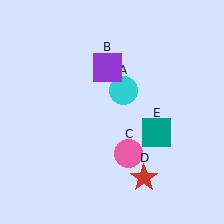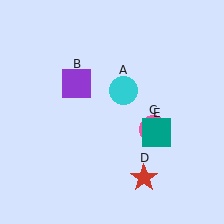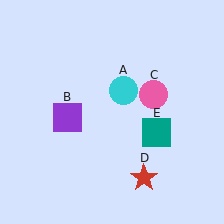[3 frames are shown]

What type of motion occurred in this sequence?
The purple square (object B), pink circle (object C) rotated counterclockwise around the center of the scene.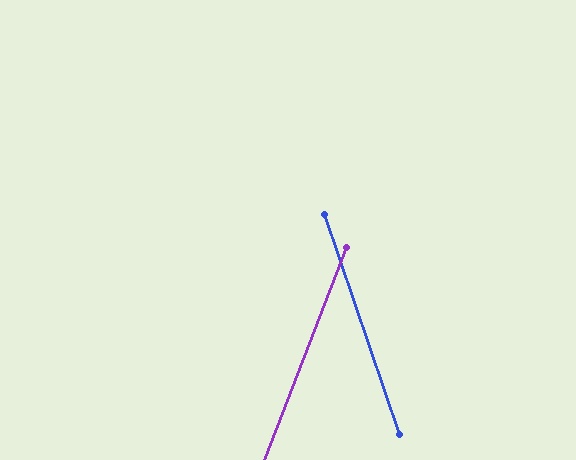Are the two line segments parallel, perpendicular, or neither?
Neither parallel nor perpendicular — they differ by about 40°.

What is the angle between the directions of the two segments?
Approximately 40 degrees.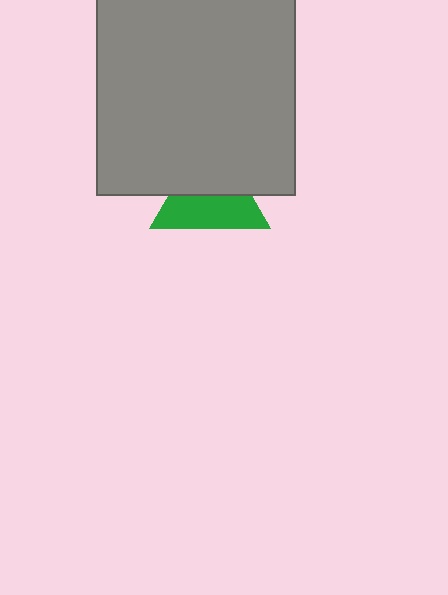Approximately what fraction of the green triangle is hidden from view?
Roughly 46% of the green triangle is hidden behind the gray square.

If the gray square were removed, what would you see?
You would see the complete green triangle.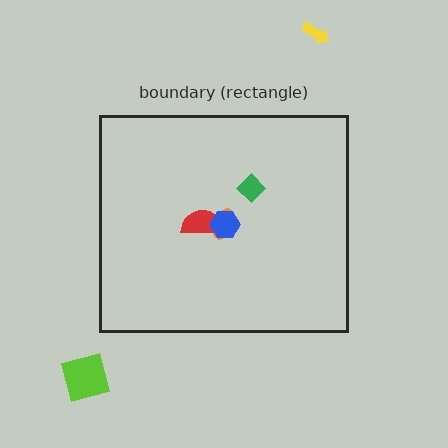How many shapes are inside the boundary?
4 inside, 2 outside.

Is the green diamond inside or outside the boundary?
Inside.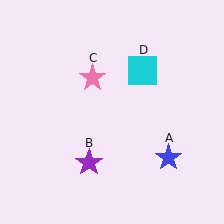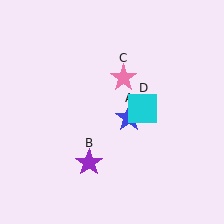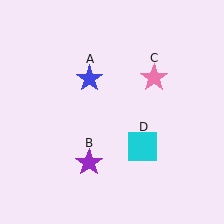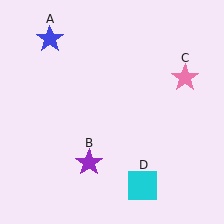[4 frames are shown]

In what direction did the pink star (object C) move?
The pink star (object C) moved right.